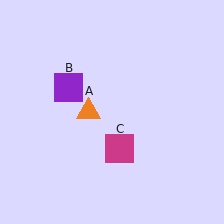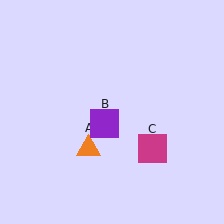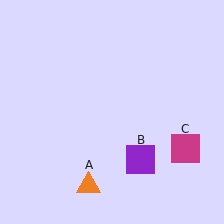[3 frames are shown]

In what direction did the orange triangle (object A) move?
The orange triangle (object A) moved down.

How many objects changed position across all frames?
3 objects changed position: orange triangle (object A), purple square (object B), magenta square (object C).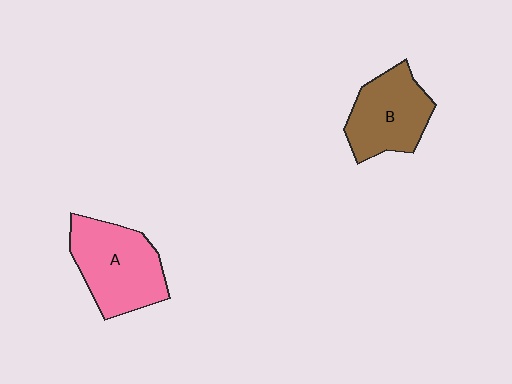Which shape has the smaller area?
Shape B (brown).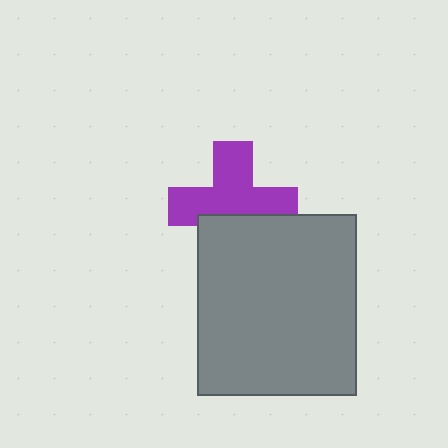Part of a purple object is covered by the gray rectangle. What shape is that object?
It is a cross.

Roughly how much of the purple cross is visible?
About half of it is visible (roughly 65%).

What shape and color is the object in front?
The object in front is a gray rectangle.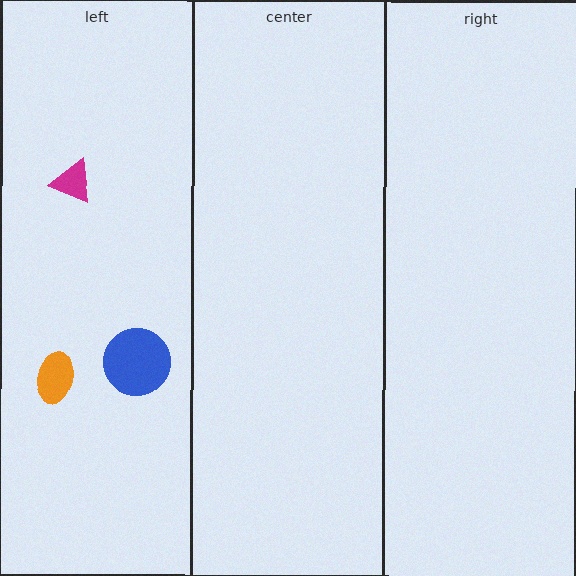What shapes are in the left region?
The orange ellipse, the blue circle, the magenta triangle.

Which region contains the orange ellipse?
The left region.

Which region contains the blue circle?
The left region.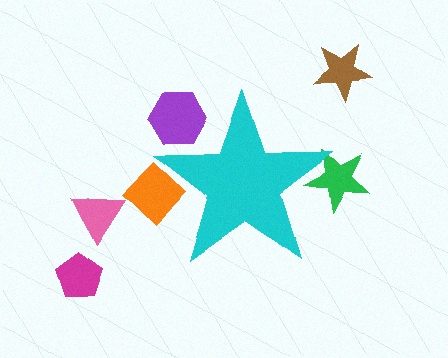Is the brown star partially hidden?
No, the brown star is fully visible.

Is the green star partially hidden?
Yes, the green star is partially hidden behind the cyan star.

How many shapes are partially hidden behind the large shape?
3 shapes are partially hidden.